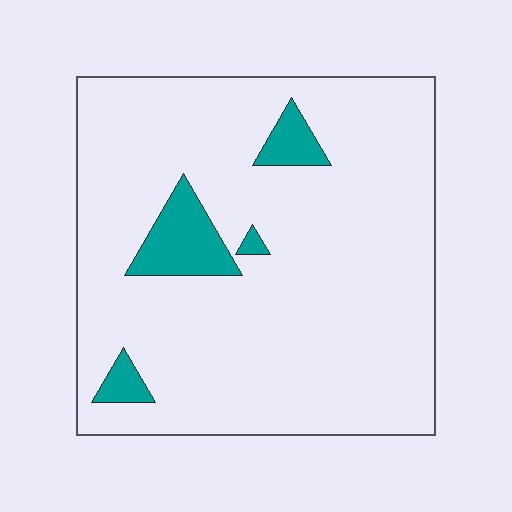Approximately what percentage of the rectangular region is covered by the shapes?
Approximately 10%.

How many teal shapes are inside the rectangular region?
4.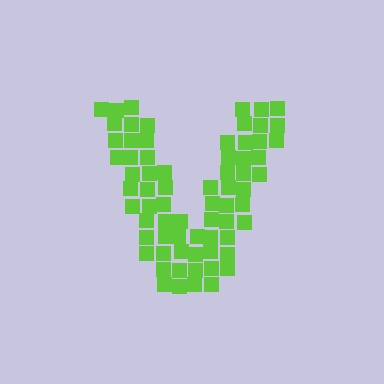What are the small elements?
The small elements are squares.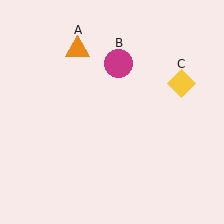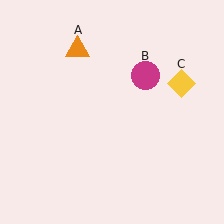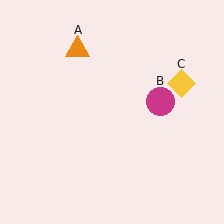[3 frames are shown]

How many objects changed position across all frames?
1 object changed position: magenta circle (object B).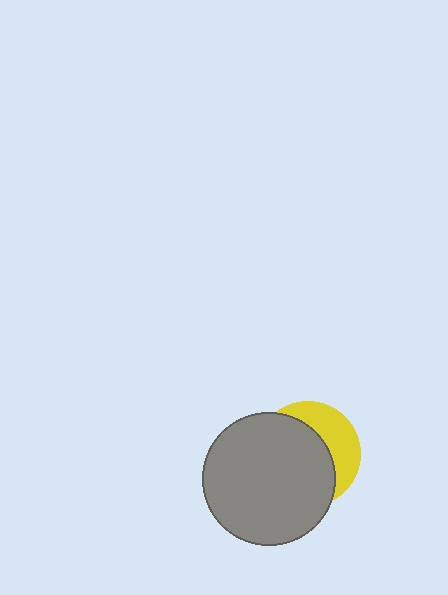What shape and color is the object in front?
The object in front is a gray circle.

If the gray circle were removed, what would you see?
You would see the complete yellow circle.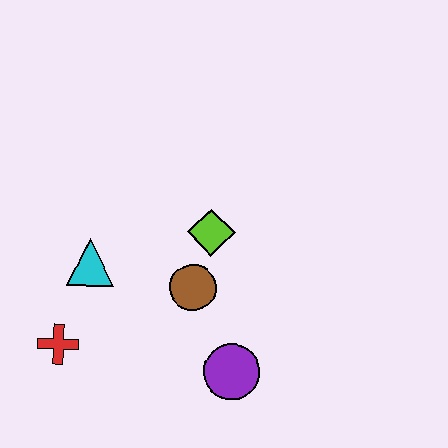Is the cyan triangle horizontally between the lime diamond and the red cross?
Yes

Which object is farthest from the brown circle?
The red cross is farthest from the brown circle.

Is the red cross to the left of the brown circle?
Yes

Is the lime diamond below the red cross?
No